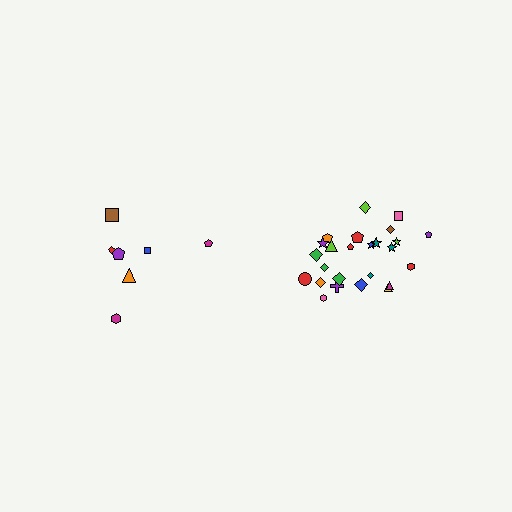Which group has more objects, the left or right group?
The right group.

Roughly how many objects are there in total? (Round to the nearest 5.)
Roughly 30 objects in total.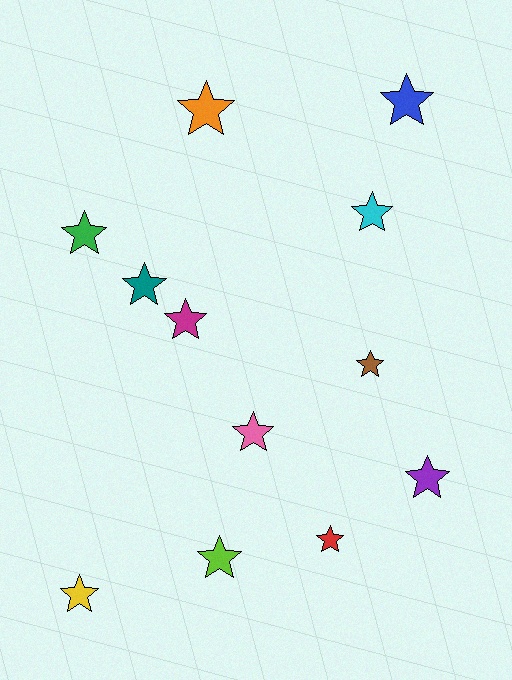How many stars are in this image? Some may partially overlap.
There are 12 stars.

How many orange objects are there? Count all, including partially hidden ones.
There is 1 orange object.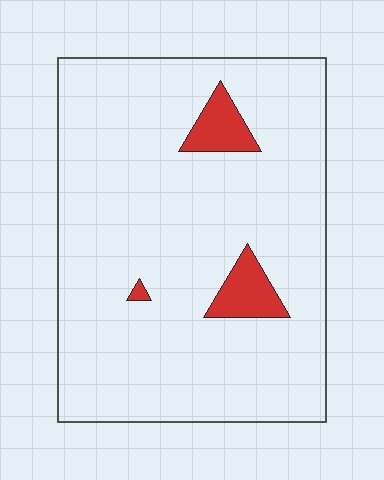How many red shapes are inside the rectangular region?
3.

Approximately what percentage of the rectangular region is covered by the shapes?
Approximately 5%.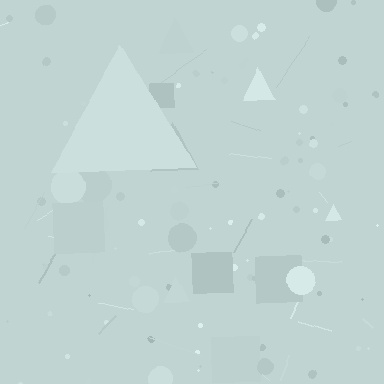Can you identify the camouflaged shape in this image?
The camouflaged shape is a triangle.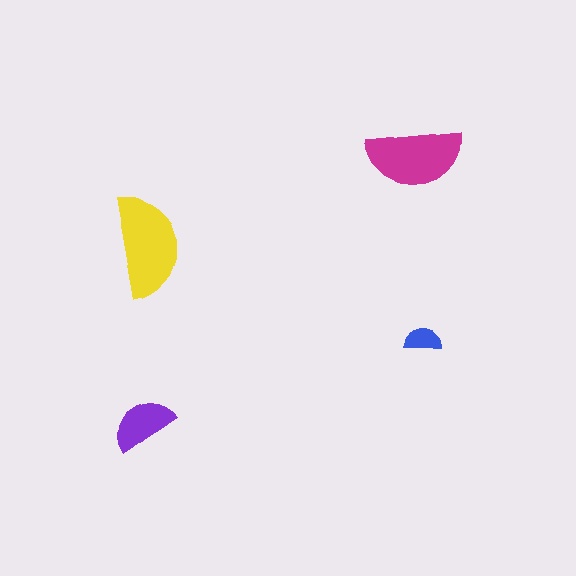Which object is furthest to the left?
The purple semicircle is leftmost.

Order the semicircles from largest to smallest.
the yellow one, the magenta one, the purple one, the blue one.